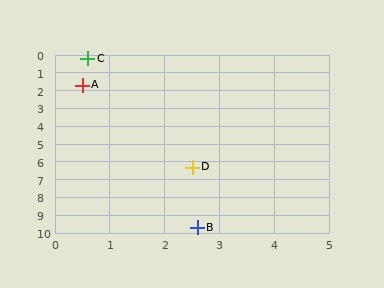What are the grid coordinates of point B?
Point B is at approximately (2.6, 9.7).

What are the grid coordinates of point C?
Point C is at approximately (0.6, 0.2).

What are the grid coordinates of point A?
Point A is at approximately (0.5, 1.7).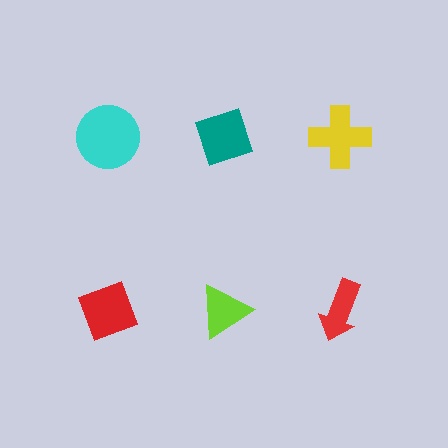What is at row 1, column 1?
A cyan circle.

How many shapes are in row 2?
3 shapes.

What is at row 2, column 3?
A red arrow.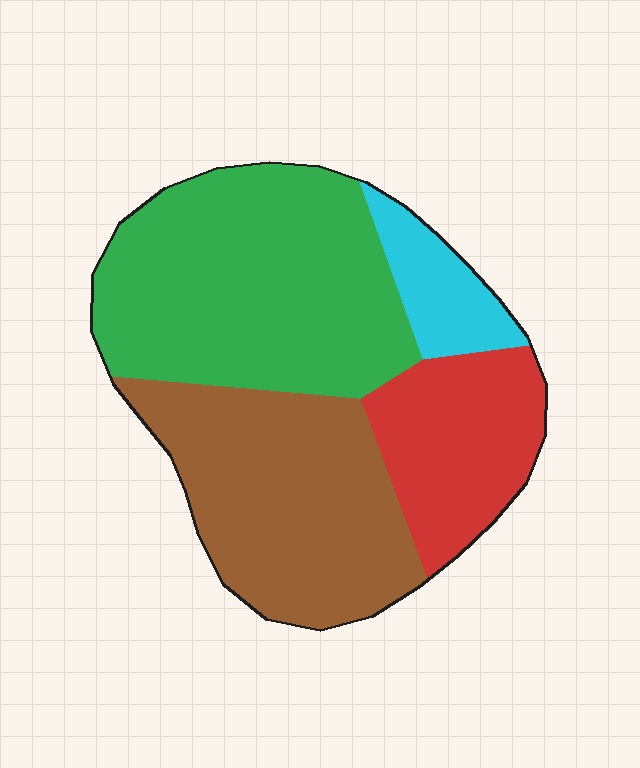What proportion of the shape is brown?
Brown takes up between a quarter and a half of the shape.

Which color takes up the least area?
Cyan, at roughly 10%.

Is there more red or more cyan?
Red.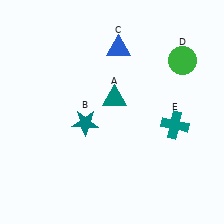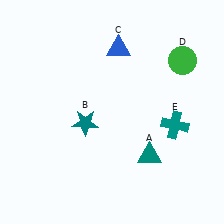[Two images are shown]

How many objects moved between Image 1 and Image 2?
1 object moved between the two images.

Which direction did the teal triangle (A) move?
The teal triangle (A) moved down.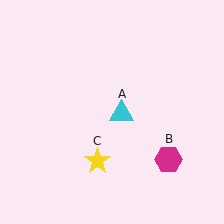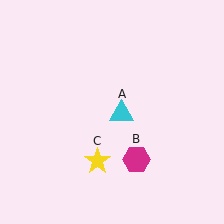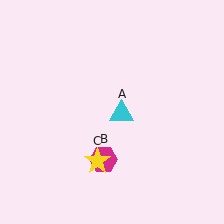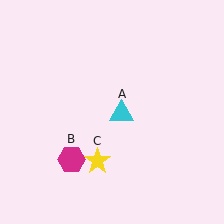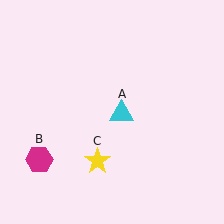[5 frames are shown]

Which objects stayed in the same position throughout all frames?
Cyan triangle (object A) and yellow star (object C) remained stationary.